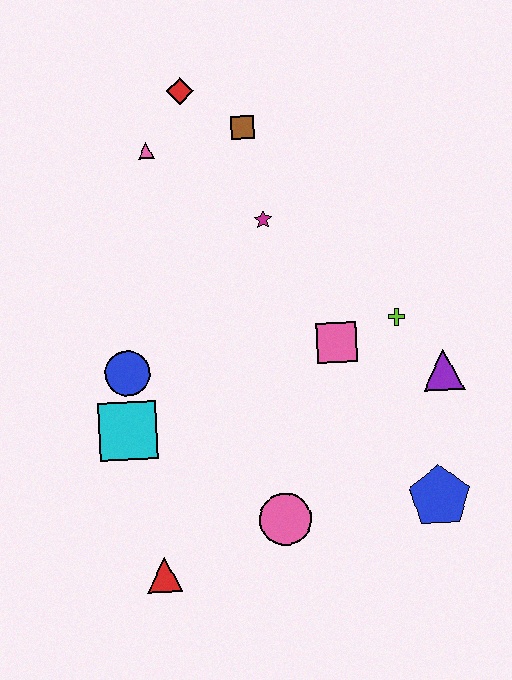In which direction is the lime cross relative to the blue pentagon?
The lime cross is above the blue pentagon.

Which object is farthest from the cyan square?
The red diamond is farthest from the cyan square.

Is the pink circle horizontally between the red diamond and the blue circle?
No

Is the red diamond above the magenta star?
Yes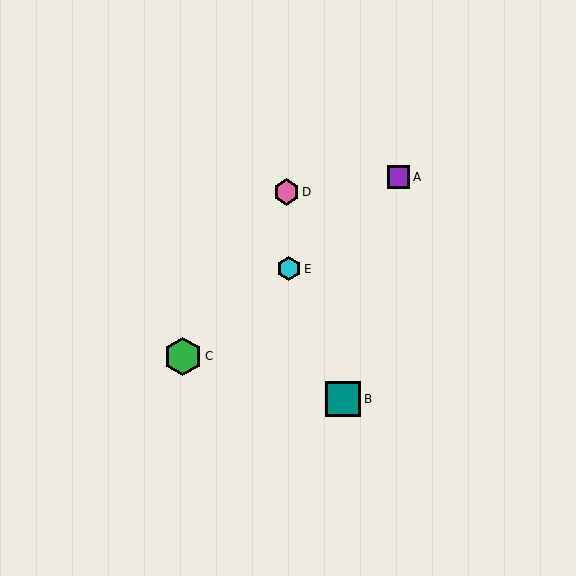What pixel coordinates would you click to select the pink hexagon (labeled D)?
Click at (286, 192) to select the pink hexagon D.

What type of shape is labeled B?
Shape B is a teal square.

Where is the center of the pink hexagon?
The center of the pink hexagon is at (286, 192).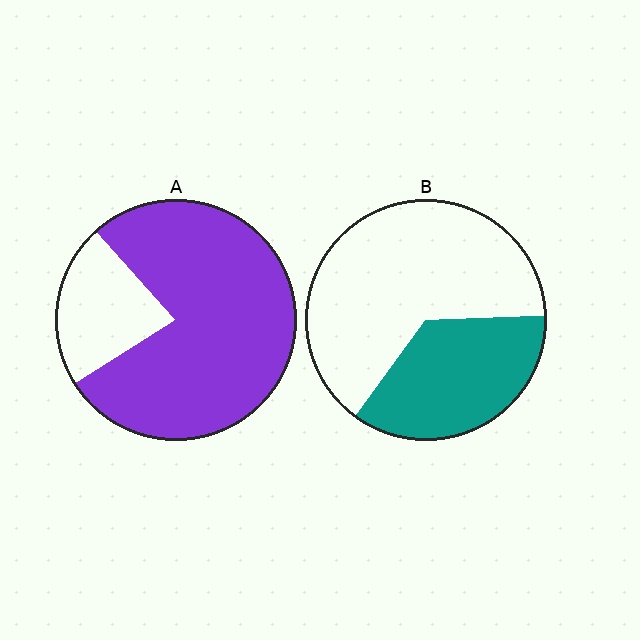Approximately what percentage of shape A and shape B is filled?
A is approximately 80% and B is approximately 35%.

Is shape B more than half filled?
No.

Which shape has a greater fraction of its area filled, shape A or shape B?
Shape A.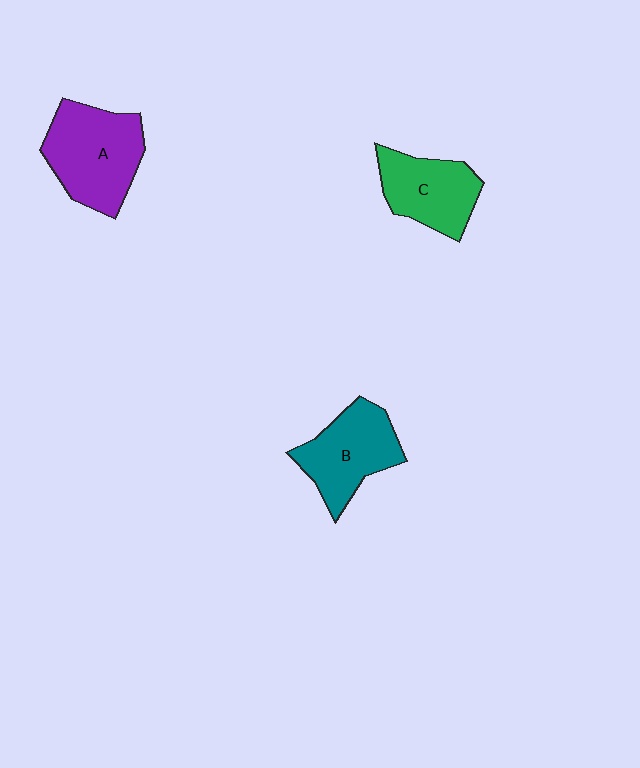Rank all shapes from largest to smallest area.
From largest to smallest: A (purple), B (teal), C (green).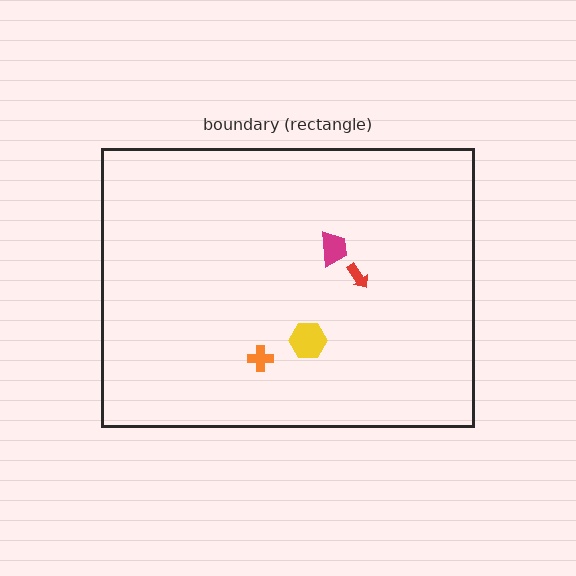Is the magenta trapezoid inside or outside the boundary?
Inside.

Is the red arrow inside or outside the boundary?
Inside.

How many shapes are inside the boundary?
4 inside, 0 outside.